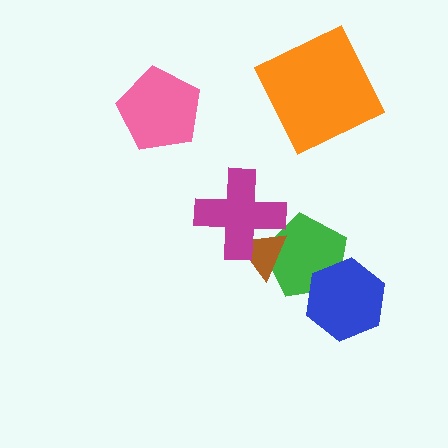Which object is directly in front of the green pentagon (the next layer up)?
The brown triangle is directly in front of the green pentagon.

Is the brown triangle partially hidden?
Yes, it is partially covered by another shape.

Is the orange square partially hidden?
No, no other shape covers it.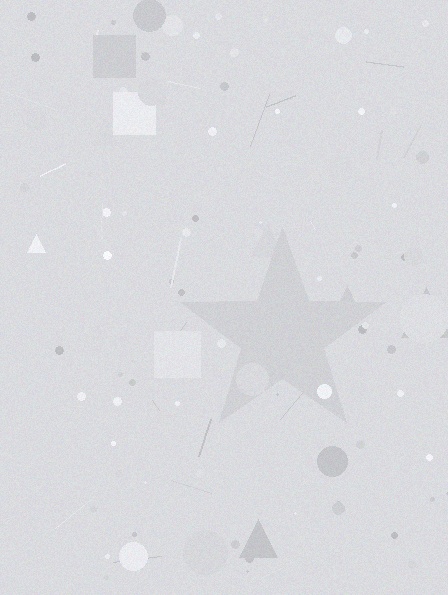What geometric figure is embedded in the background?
A star is embedded in the background.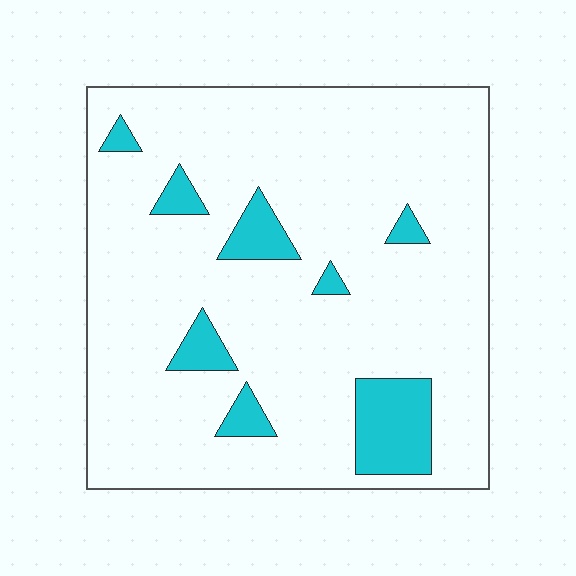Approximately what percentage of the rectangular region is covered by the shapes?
Approximately 10%.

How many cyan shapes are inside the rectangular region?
8.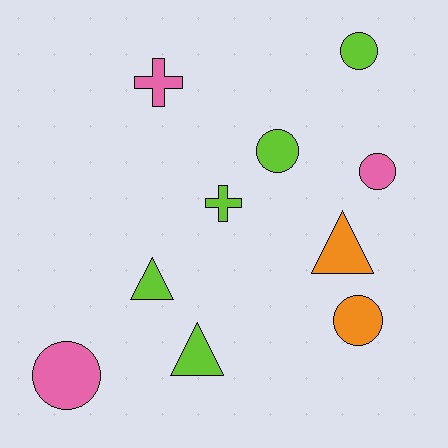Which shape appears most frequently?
Circle, with 5 objects.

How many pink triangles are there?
There are no pink triangles.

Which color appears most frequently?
Lime, with 5 objects.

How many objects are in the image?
There are 10 objects.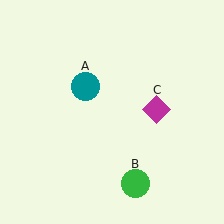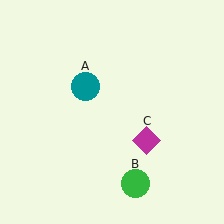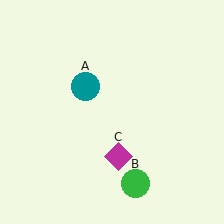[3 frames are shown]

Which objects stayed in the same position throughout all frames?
Teal circle (object A) and green circle (object B) remained stationary.